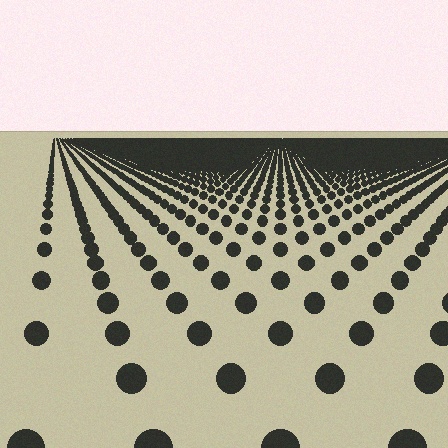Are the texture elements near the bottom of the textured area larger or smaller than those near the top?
Larger. Near the bottom, elements are closer to the viewer and appear at a bigger on-screen size.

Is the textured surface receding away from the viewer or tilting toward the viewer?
The surface is receding away from the viewer. Texture elements get smaller and denser toward the top.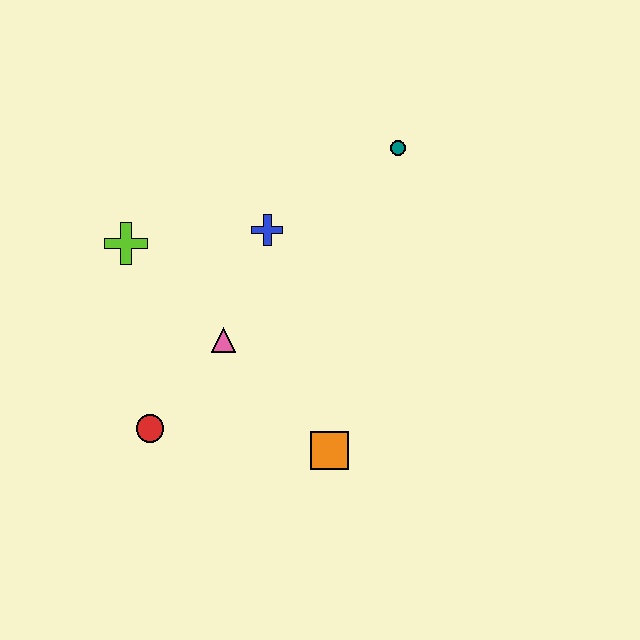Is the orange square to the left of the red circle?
No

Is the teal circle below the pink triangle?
No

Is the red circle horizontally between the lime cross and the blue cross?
Yes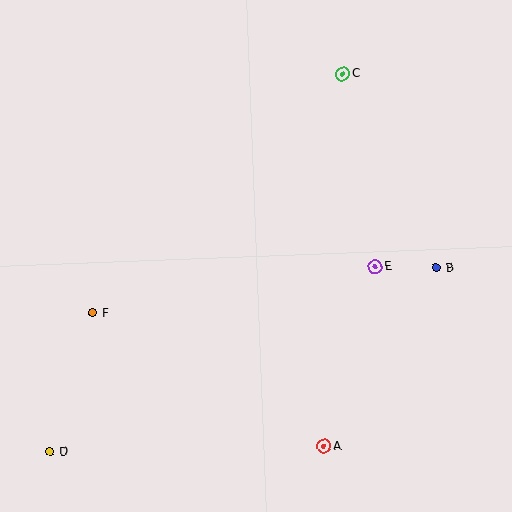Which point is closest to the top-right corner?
Point C is closest to the top-right corner.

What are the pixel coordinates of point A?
Point A is at (324, 446).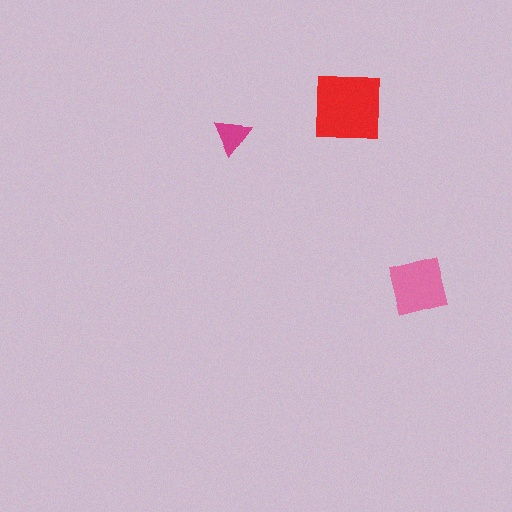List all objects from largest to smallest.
The red square, the pink square, the magenta triangle.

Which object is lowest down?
The pink square is bottommost.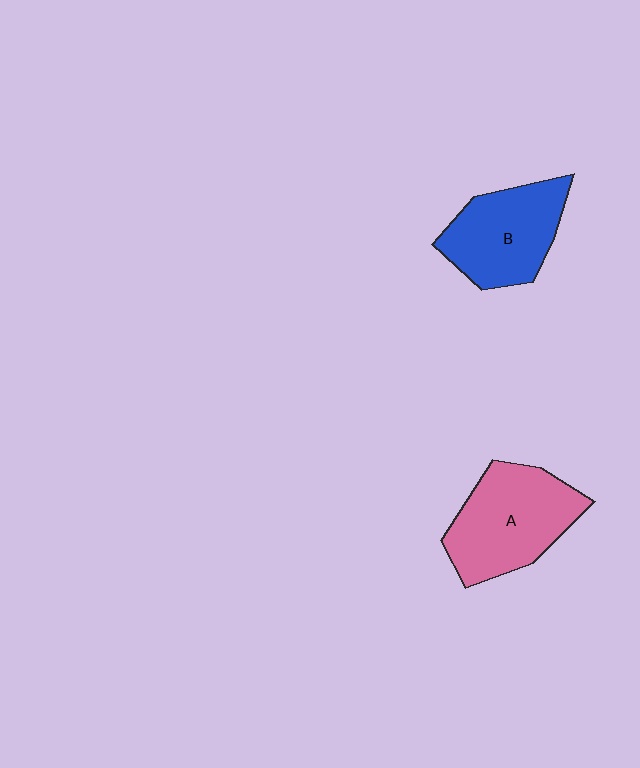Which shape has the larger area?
Shape A (pink).